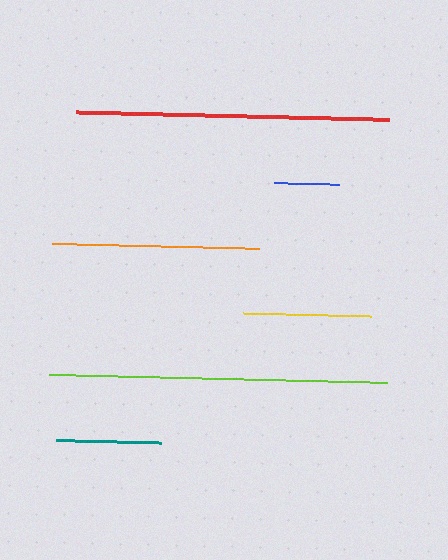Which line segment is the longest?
The lime line is the longest at approximately 338 pixels.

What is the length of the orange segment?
The orange segment is approximately 206 pixels long.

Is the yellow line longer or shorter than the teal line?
The yellow line is longer than the teal line.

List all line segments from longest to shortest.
From longest to shortest: lime, red, orange, yellow, teal, blue.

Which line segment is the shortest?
The blue line is the shortest at approximately 66 pixels.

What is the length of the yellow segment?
The yellow segment is approximately 129 pixels long.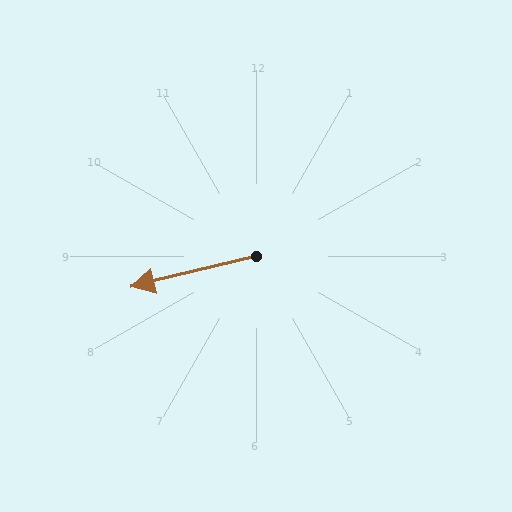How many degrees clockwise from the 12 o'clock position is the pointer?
Approximately 256 degrees.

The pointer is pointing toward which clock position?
Roughly 9 o'clock.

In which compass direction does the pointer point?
West.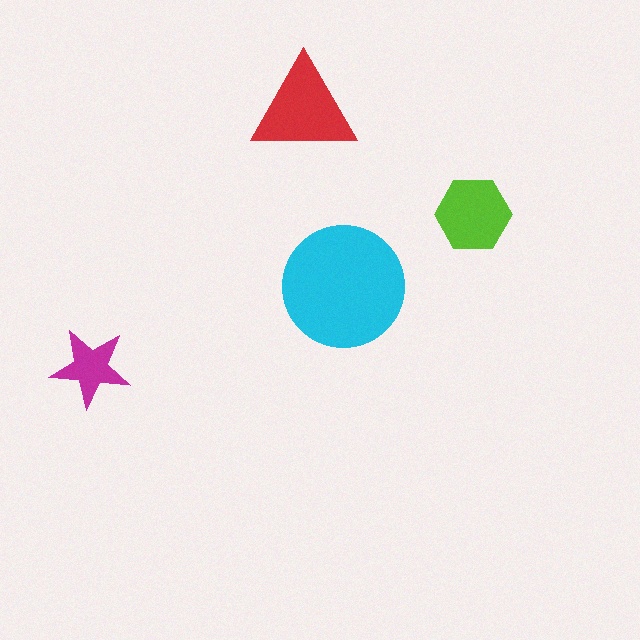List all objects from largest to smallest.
The cyan circle, the red triangle, the lime hexagon, the magenta star.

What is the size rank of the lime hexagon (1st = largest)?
3rd.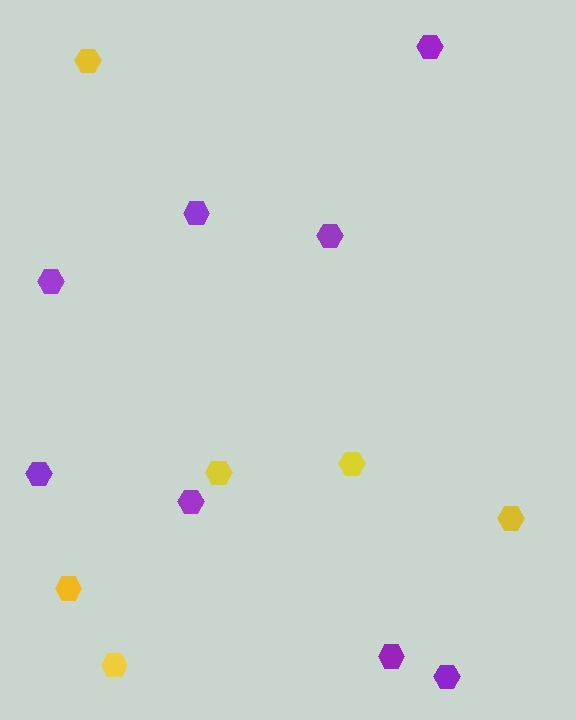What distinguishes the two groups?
There are 2 groups: one group of yellow hexagons (6) and one group of purple hexagons (8).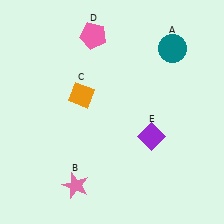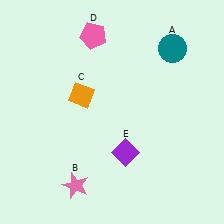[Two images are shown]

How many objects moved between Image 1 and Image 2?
1 object moved between the two images.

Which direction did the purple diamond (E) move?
The purple diamond (E) moved left.